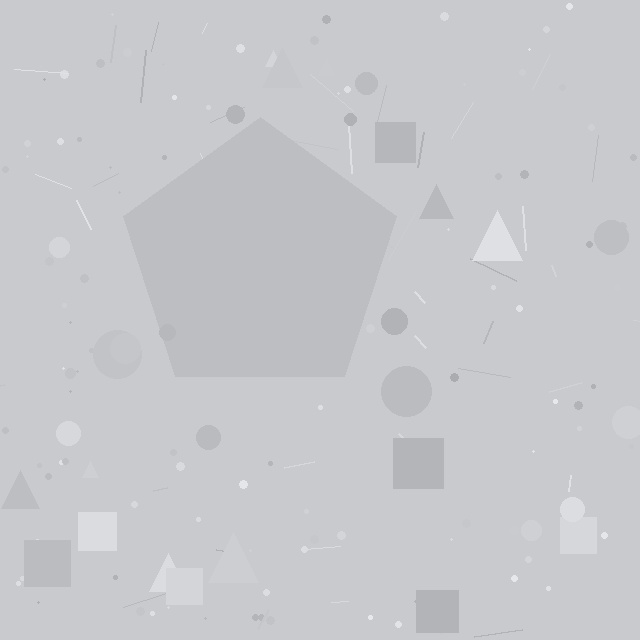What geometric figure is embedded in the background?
A pentagon is embedded in the background.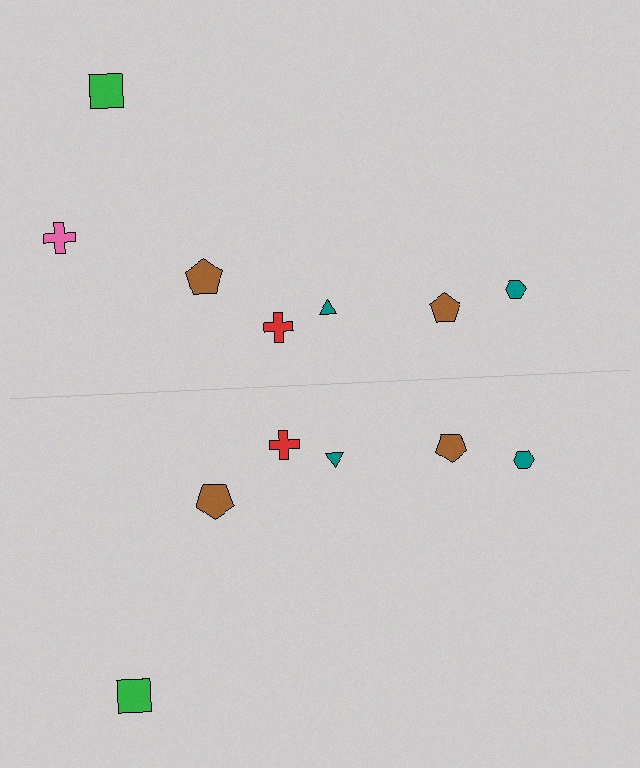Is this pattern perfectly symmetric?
No, the pattern is not perfectly symmetric. A pink cross is missing from the bottom side.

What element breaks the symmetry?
A pink cross is missing from the bottom side.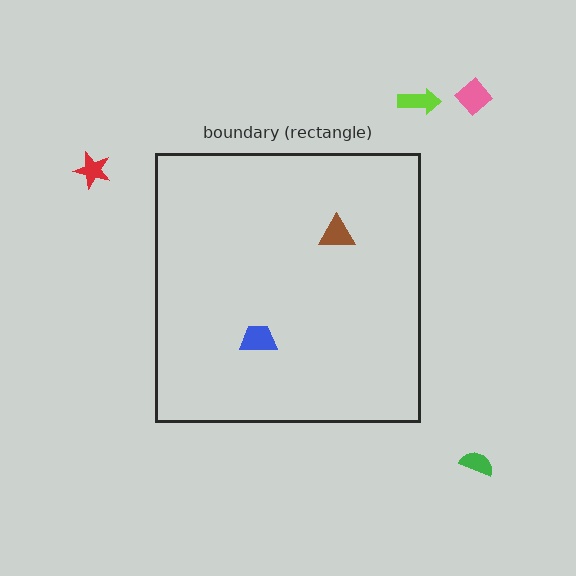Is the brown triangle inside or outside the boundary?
Inside.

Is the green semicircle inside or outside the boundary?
Outside.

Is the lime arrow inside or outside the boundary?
Outside.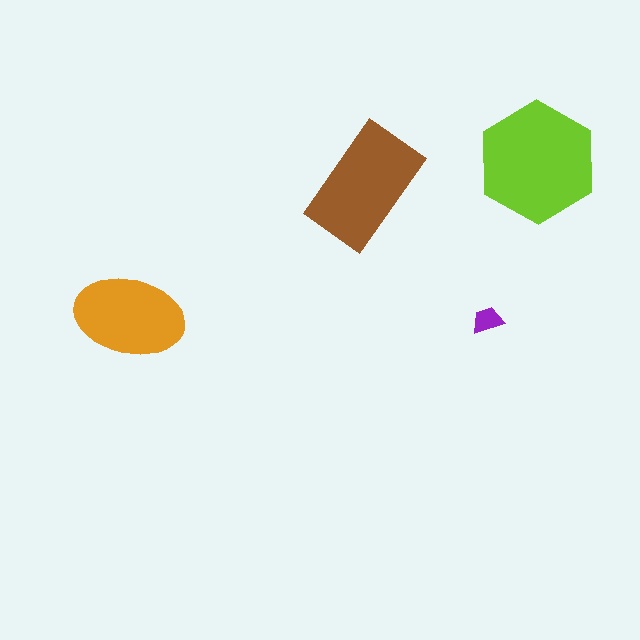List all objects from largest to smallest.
The lime hexagon, the brown rectangle, the orange ellipse, the purple trapezoid.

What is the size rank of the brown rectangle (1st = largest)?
2nd.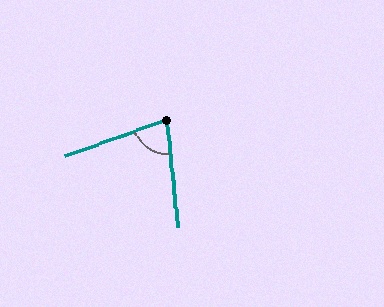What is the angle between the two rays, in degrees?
Approximately 76 degrees.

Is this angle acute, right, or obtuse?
It is acute.